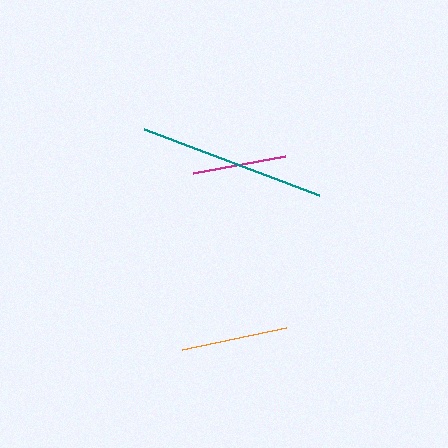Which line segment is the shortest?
The magenta line is the shortest at approximately 93 pixels.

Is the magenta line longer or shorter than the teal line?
The teal line is longer than the magenta line.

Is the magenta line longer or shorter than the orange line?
The orange line is longer than the magenta line.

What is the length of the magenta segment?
The magenta segment is approximately 93 pixels long.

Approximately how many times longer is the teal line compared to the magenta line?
The teal line is approximately 2.0 times the length of the magenta line.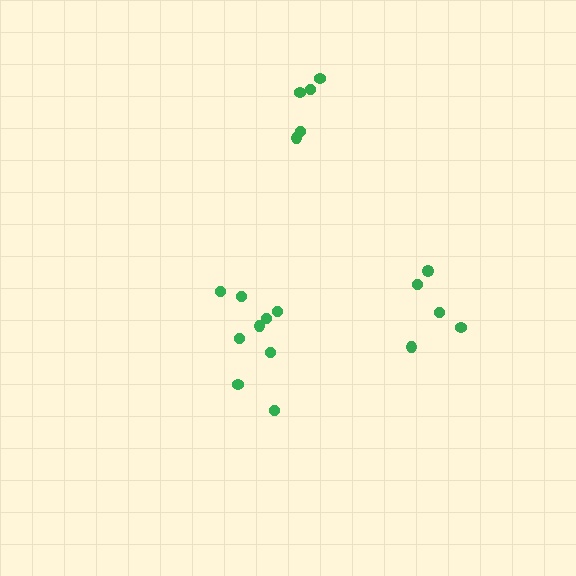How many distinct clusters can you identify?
There are 3 distinct clusters.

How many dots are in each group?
Group 1: 5 dots, Group 2: 9 dots, Group 3: 5 dots (19 total).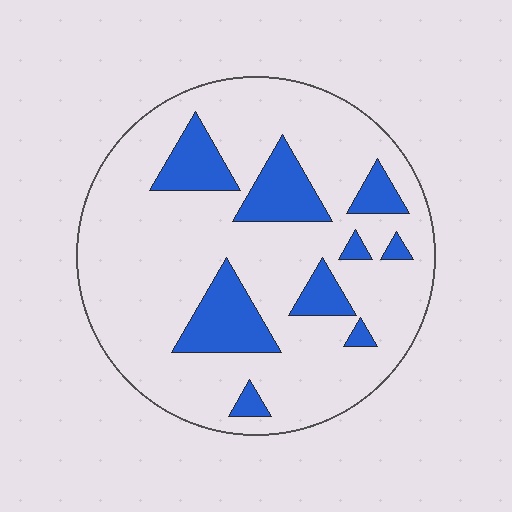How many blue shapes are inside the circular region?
9.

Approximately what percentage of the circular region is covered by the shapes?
Approximately 20%.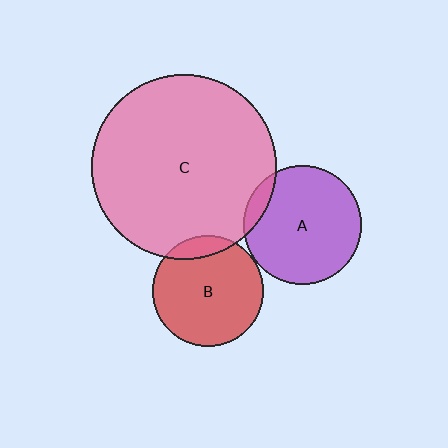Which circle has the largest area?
Circle C (pink).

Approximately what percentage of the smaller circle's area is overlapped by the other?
Approximately 10%.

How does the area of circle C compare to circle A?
Approximately 2.4 times.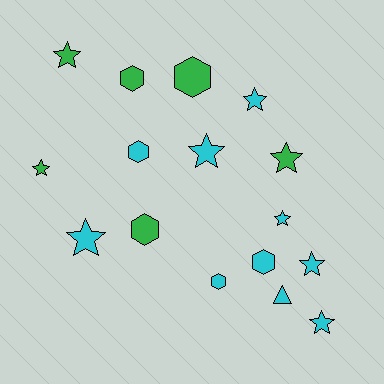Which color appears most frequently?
Cyan, with 10 objects.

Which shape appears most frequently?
Star, with 9 objects.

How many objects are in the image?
There are 16 objects.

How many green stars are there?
There are 3 green stars.